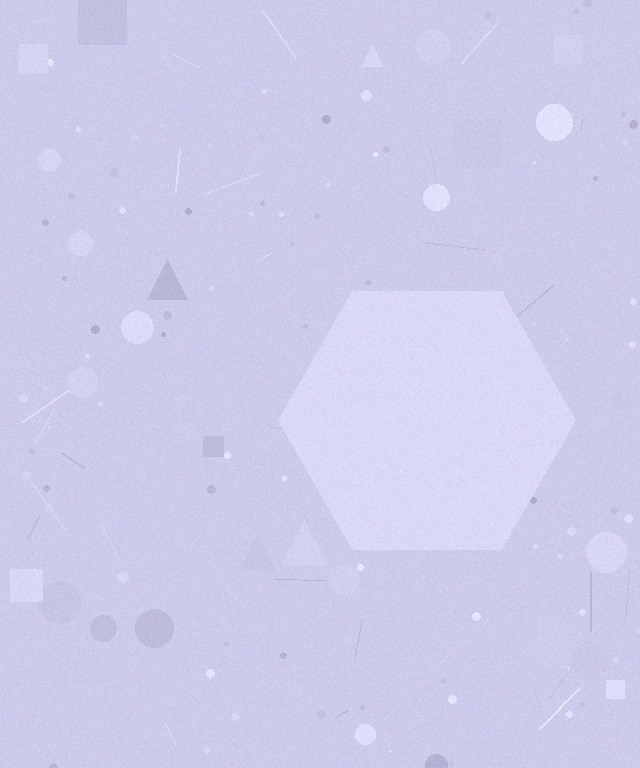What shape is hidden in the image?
A hexagon is hidden in the image.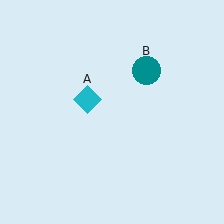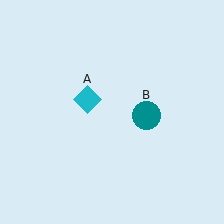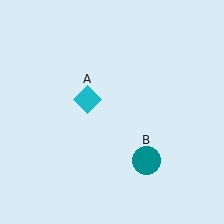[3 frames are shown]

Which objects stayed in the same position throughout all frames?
Cyan diamond (object A) remained stationary.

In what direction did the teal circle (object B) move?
The teal circle (object B) moved down.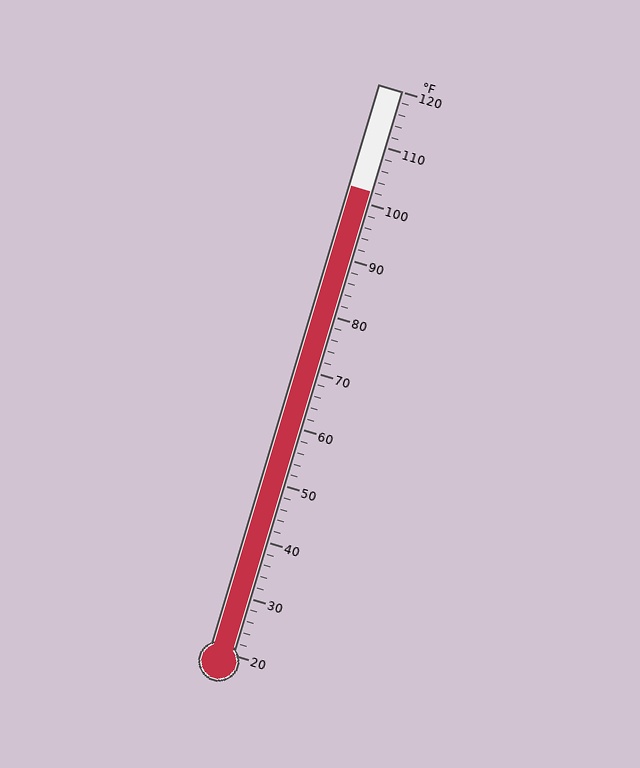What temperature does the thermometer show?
The thermometer shows approximately 102°F.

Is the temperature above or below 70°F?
The temperature is above 70°F.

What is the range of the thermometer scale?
The thermometer scale ranges from 20°F to 120°F.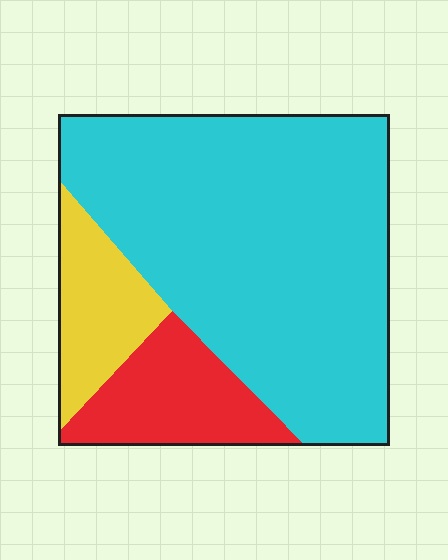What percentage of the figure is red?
Red takes up about one sixth (1/6) of the figure.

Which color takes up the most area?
Cyan, at roughly 70%.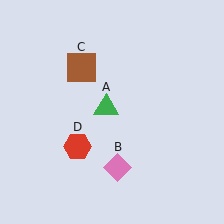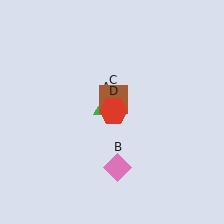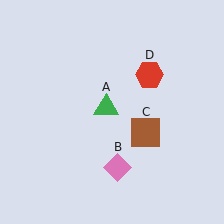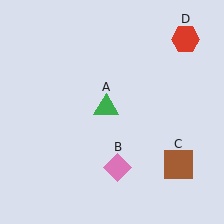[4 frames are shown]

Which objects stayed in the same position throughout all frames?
Green triangle (object A) and pink diamond (object B) remained stationary.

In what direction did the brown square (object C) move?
The brown square (object C) moved down and to the right.